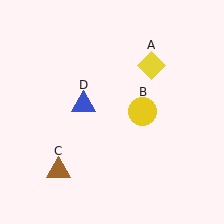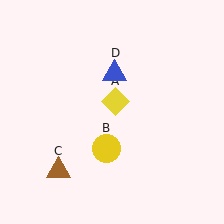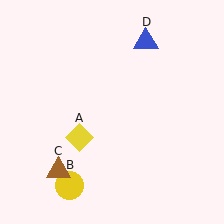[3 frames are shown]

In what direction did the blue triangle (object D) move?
The blue triangle (object D) moved up and to the right.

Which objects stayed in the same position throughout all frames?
Brown triangle (object C) remained stationary.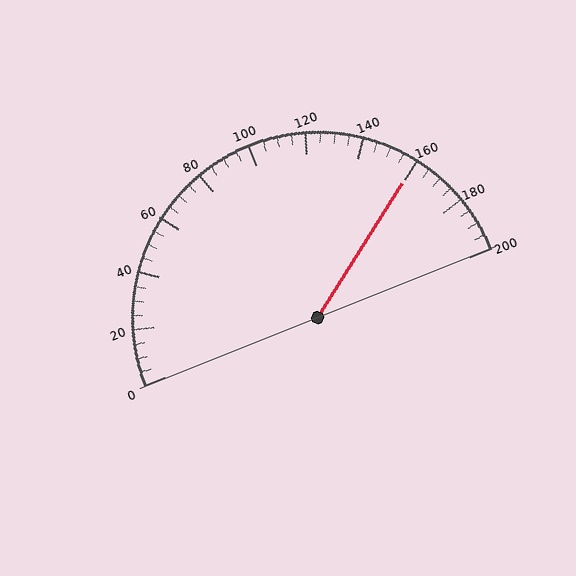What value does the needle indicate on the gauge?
The needle indicates approximately 160.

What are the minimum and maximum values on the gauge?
The gauge ranges from 0 to 200.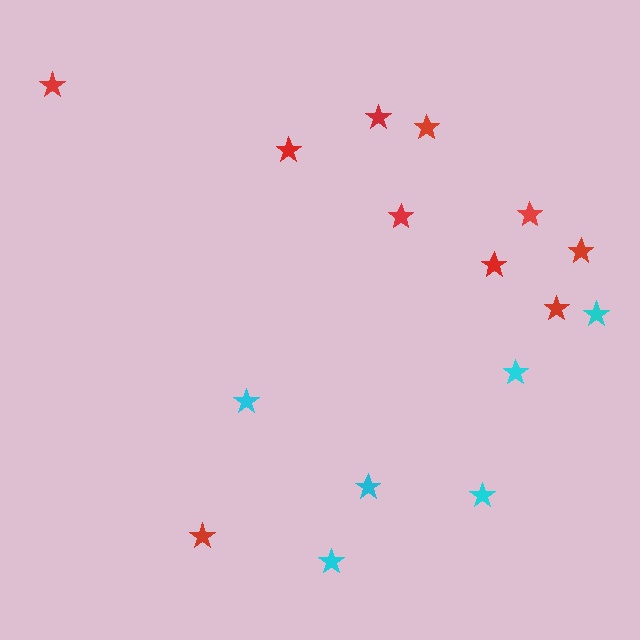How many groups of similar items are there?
There are 2 groups: one group of cyan stars (6) and one group of red stars (10).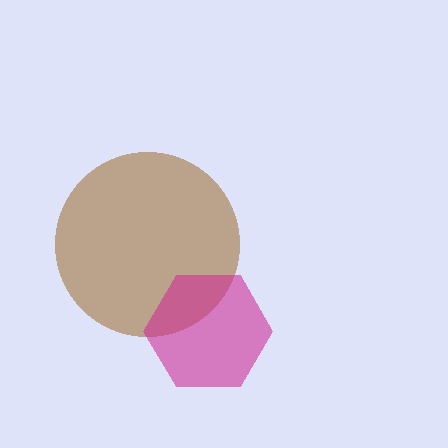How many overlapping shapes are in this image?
There are 2 overlapping shapes in the image.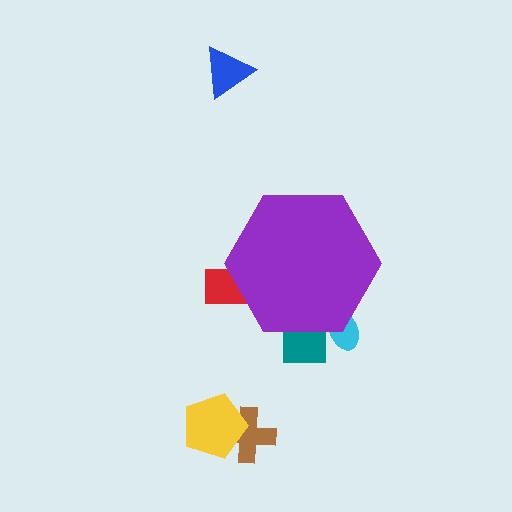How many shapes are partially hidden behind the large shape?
3 shapes are partially hidden.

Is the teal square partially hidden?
Yes, the teal square is partially hidden behind the purple hexagon.